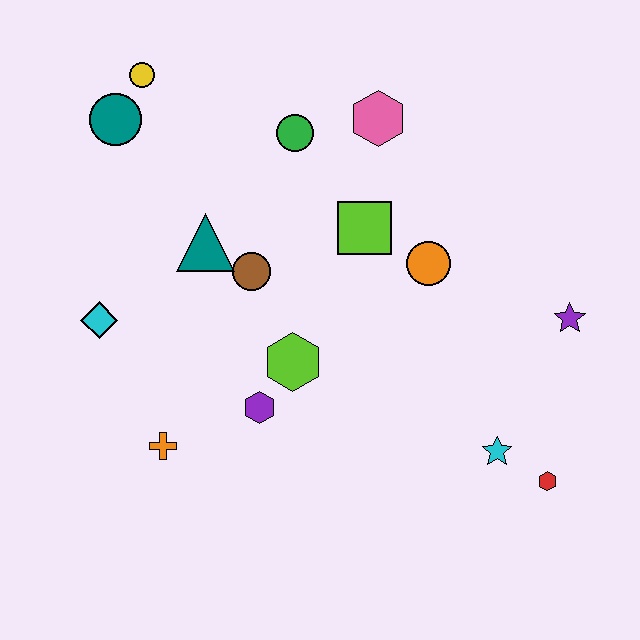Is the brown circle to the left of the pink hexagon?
Yes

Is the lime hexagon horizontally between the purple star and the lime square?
No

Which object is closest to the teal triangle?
The brown circle is closest to the teal triangle.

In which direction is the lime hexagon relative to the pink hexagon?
The lime hexagon is below the pink hexagon.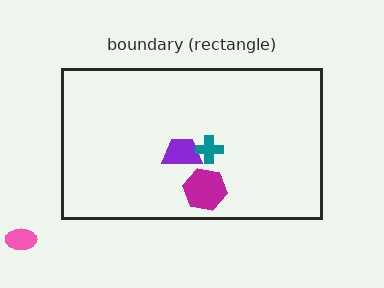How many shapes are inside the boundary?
3 inside, 1 outside.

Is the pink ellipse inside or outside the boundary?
Outside.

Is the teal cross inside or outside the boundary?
Inside.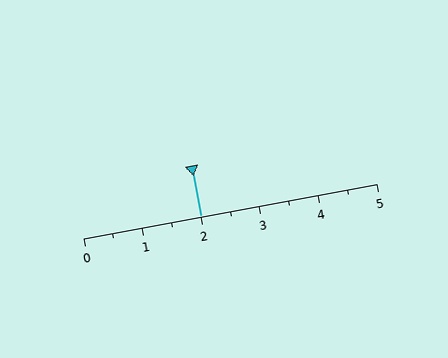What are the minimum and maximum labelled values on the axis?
The axis runs from 0 to 5.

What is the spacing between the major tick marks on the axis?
The major ticks are spaced 1 apart.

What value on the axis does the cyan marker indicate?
The marker indicates approximately 2.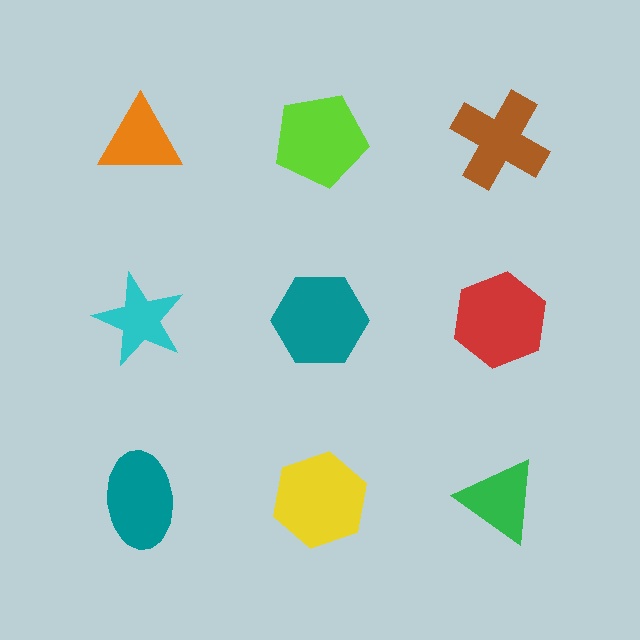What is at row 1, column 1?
An orange triangle.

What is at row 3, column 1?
A teal ellipse.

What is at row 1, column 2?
A lime pentagon.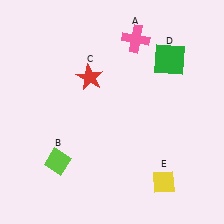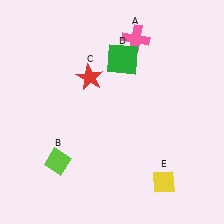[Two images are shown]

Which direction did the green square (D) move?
The green square (D) moved left.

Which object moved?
The green square (D) moved left.